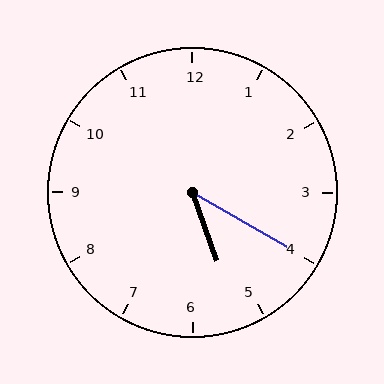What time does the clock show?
5:20.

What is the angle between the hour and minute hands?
Approximately 40 degrees.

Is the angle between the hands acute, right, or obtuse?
It is acute.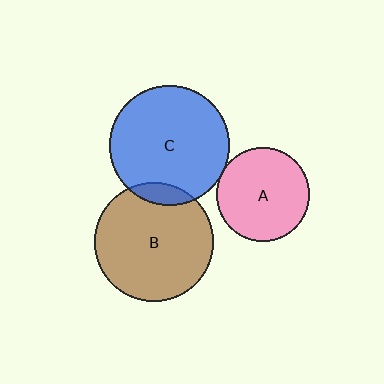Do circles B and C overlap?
Yes.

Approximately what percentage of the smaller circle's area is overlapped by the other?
Approximately 10%.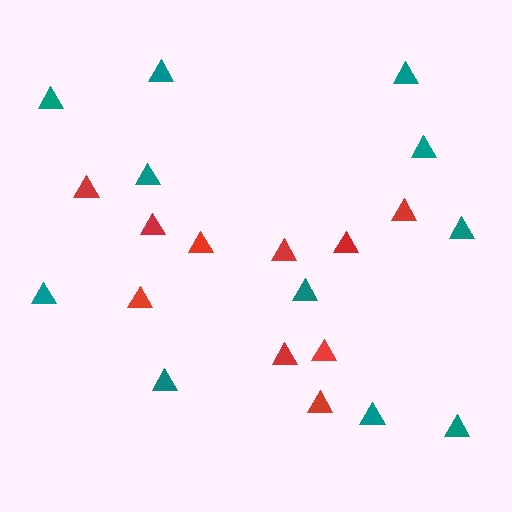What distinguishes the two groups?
There are 2 groups: one group of teal triangles (11) and one group of red triangles (10).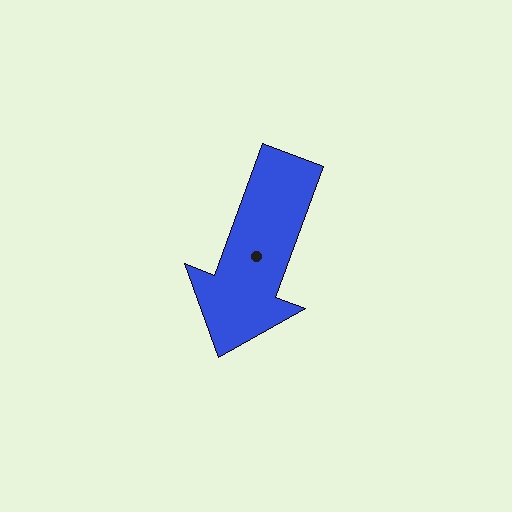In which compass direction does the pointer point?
South.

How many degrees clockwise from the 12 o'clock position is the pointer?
Approximately 200 degrees.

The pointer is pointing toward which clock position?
Roughly 7 o'clock.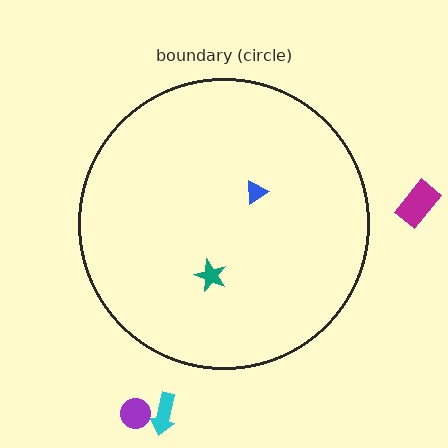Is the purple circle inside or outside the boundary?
Outside.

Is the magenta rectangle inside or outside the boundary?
Outside.